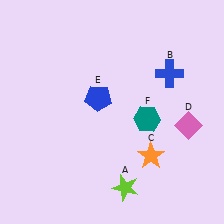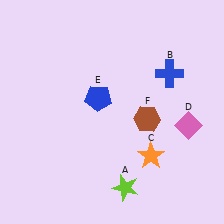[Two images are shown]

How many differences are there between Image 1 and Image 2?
There is 1 difference between the two images.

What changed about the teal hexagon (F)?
In Image 1, F is teal. In Image 2, it changed to brown.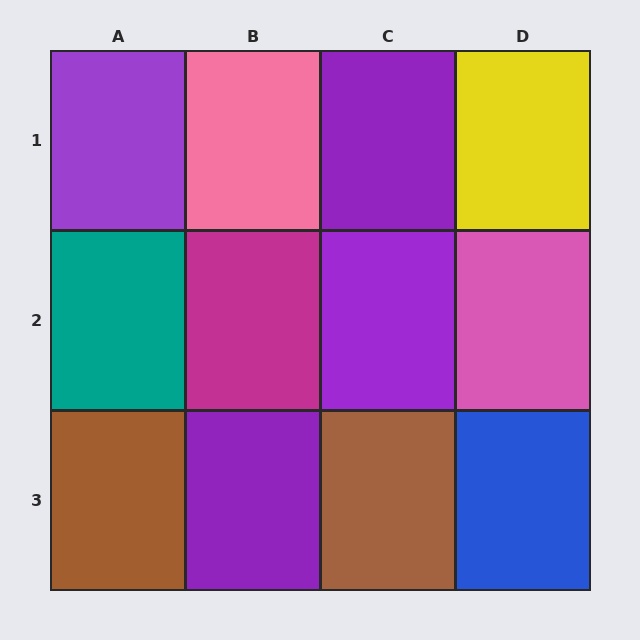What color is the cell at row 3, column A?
Brown.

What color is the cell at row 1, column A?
Purple.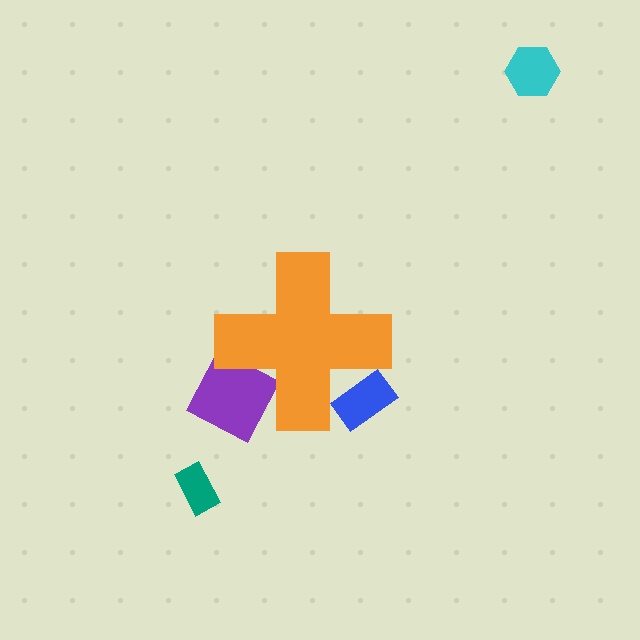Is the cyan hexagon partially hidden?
No, the cyan hexagon is fully visible.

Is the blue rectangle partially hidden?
Yes, the blue rectangle is partially hidden behind the orange cross.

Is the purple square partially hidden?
Yes, the purple square is partially hidden behind the orange cross.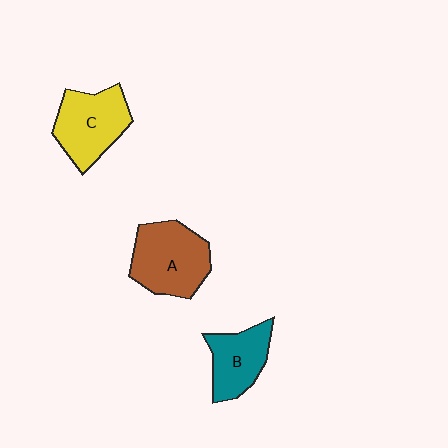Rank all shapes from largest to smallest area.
From largest to smallest: A (brown), C (yellow), B (teal).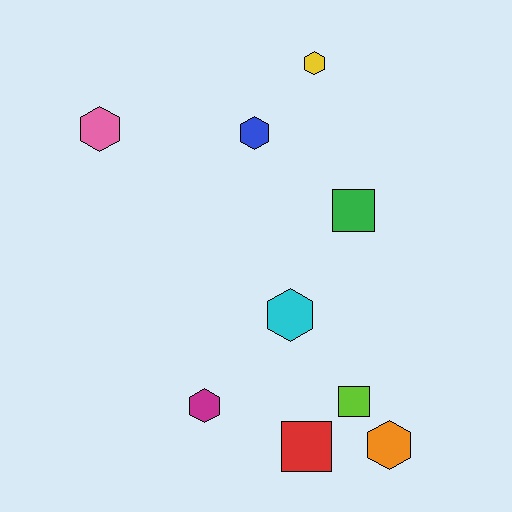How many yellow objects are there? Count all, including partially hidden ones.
There is 1 yellow object.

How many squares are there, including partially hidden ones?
There are 3 squares.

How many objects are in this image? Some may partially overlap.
There are 9 objects.